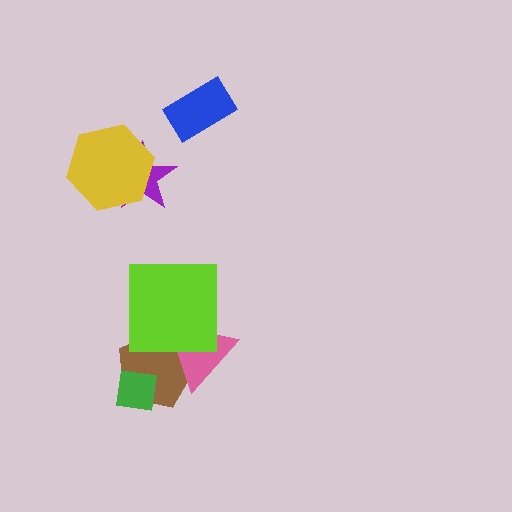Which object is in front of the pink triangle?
The lime square is in front of the pink triangle.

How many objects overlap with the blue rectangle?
0 objects overlap with the blue rectangle.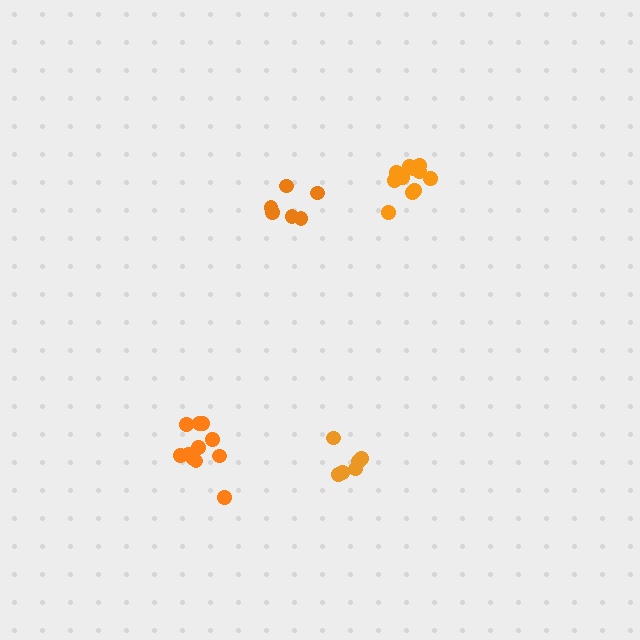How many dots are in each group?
Group 1: 6 dots, Group 2: 11 dots, Group 3: 11 dots, Group 4: 6 dots (34 total).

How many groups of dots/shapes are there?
There are 4 groups.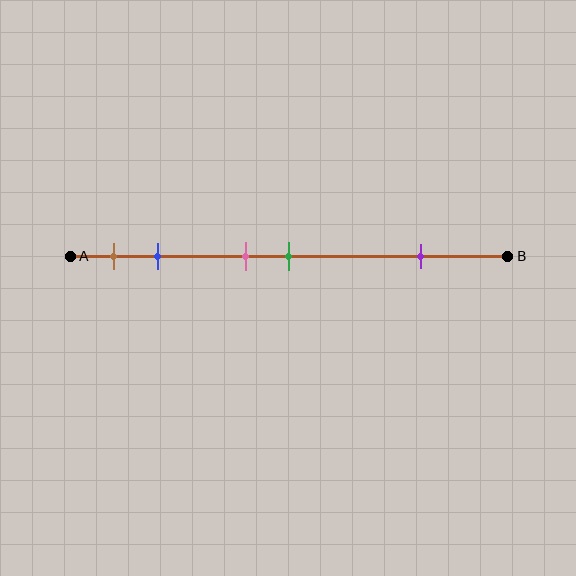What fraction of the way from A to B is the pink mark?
The pink mark is approximately 40% (0.4) of the way from A to B.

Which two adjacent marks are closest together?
The pink and green marks are the closest adjacent pair.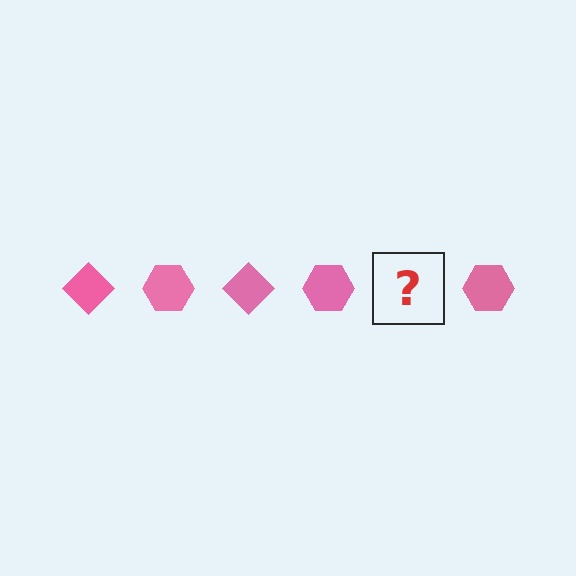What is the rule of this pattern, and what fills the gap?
The rule is that the pattern cycles through diamond, hexagon shapes in pink. The gap should be filled with a pink diamond.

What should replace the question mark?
The question mark should be replaced with a pink diamond.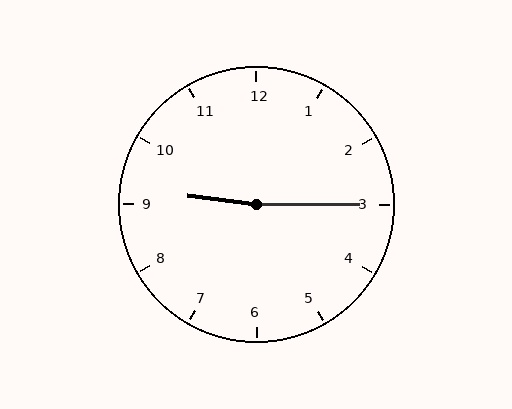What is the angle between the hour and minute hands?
Approximately 172 degrees.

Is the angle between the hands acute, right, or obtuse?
It is obtuse.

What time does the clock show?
9:15.